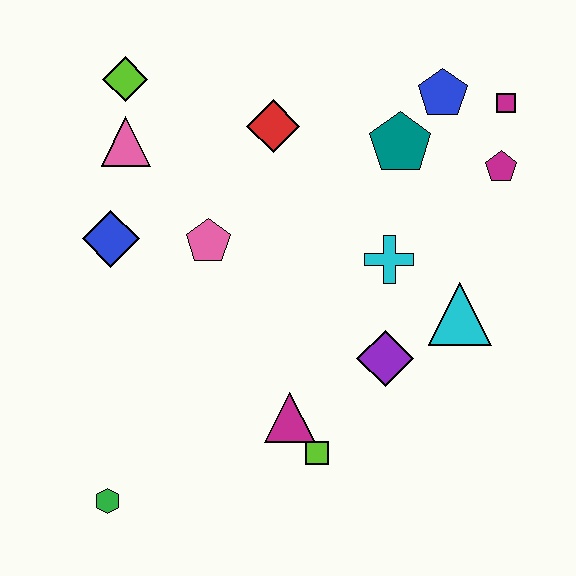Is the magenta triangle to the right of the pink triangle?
Yes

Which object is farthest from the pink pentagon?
The magenta square is farthest from the pink pentagon.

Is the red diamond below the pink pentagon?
No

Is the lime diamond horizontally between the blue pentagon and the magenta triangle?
No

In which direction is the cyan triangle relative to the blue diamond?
The cyan triangle is to the right of the blue diamond.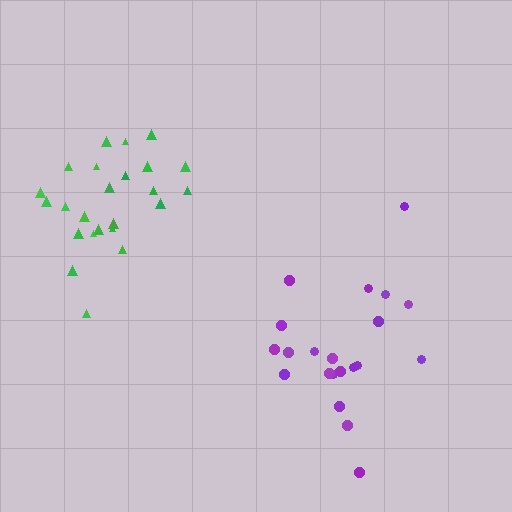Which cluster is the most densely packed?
Green.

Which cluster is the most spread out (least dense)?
Purple.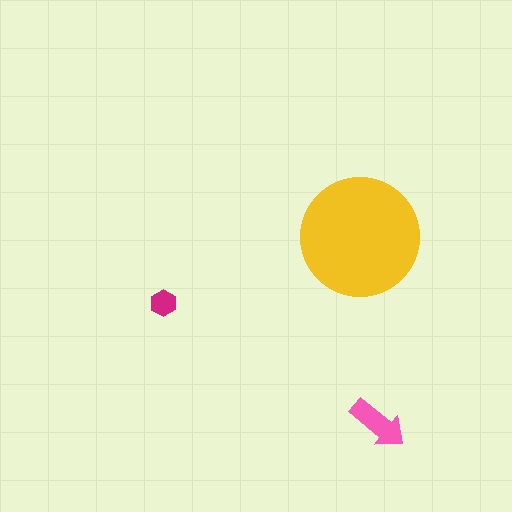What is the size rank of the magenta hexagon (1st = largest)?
3rd.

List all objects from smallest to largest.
The magenta hexagon, the pink arrow, the yellow circle.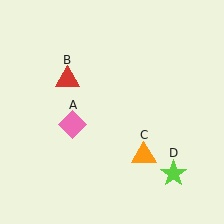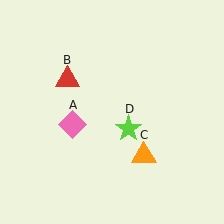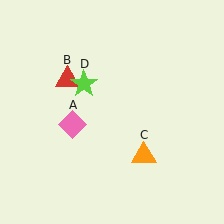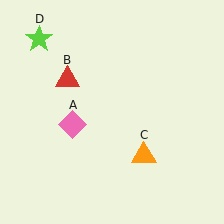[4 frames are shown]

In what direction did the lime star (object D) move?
The lime star (object D) moved up and to the left.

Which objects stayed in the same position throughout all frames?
Pink diamond (object A) and red triangle (object B) and orange triangle (object C) remained stationary.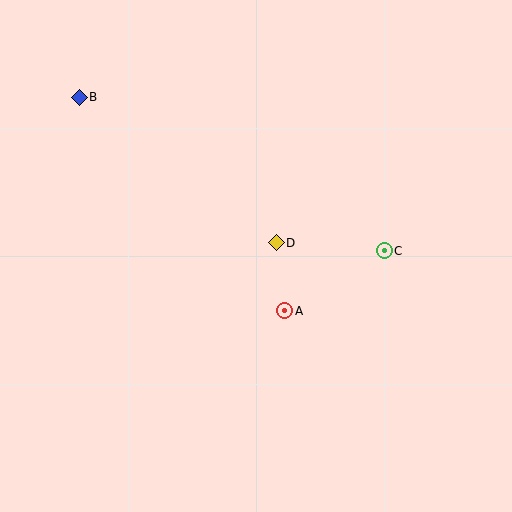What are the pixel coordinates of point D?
Point D is at (276, 243).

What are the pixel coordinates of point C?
Point C is at (384, 251).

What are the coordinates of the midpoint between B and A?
The midpoint between B and A is at (182, 204).